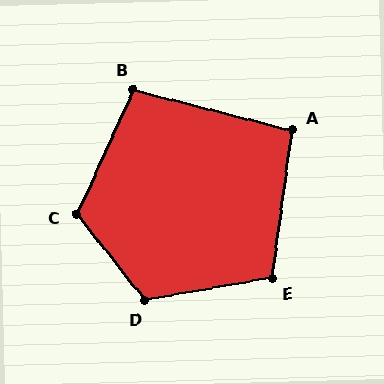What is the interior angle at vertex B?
Approximately 100 degrees (obtuse).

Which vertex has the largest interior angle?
D, at approximately 119 degrees.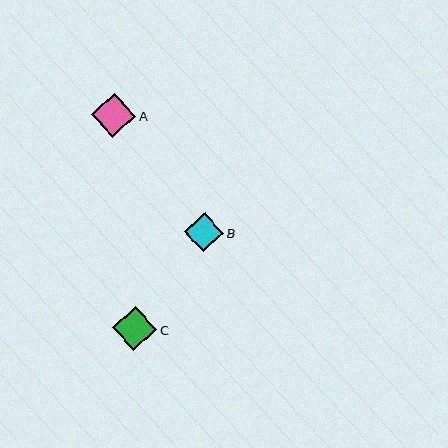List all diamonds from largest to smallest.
From largest to smallest: A, C, B.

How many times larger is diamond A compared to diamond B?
Diamond A is approximately 1.1 times the size of diamond B.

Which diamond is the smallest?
Diamond B is the smallest with a size of approximately 39 pixels.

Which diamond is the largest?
Diamond A is the largest with a size of approximately 45 pixels.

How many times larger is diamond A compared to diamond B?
Diamond A is approximately 1.1 times the size of diamond B.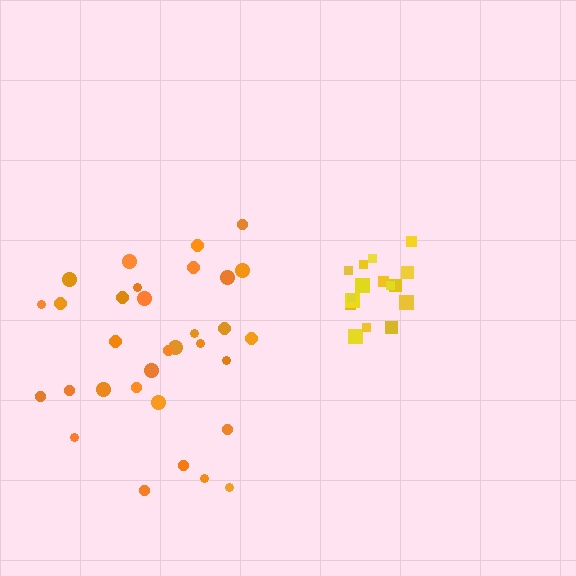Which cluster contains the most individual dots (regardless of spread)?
Orange (32).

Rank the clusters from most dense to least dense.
yellow, orange.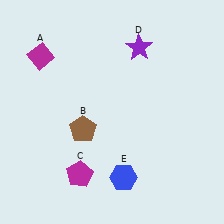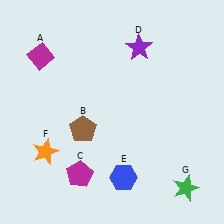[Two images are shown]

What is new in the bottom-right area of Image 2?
A green star (G) was added in the bottom-right area of Image 2.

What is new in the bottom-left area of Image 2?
An orange star (F) was added in the bottom-left area of Image 2.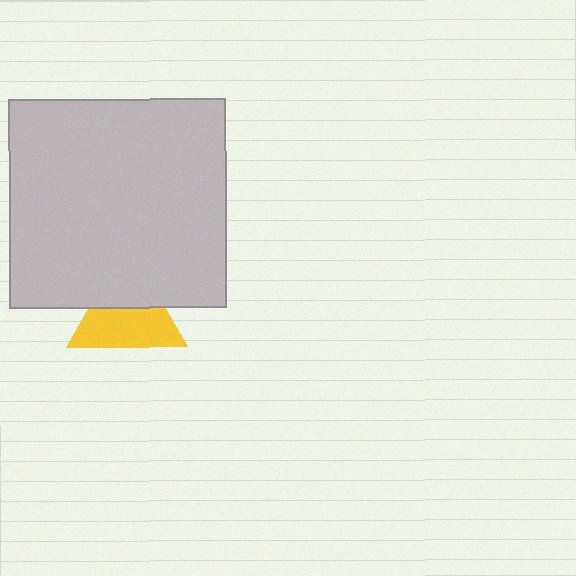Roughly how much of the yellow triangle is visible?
About half of it is visible (roughly 61%).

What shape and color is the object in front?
The object in front is a light gray rectangle.